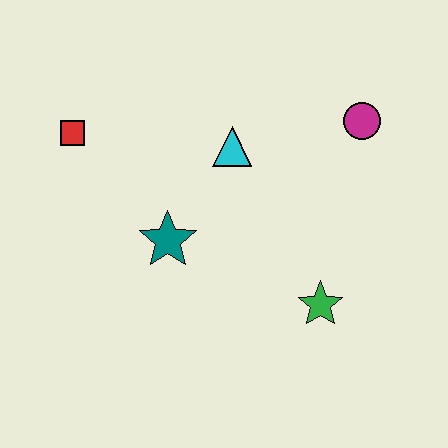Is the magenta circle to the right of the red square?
Yes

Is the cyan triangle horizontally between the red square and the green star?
Yes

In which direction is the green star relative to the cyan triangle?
The green star is below the cyan triangle.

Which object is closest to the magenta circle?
The cyan triangle is closest to the magenta circle.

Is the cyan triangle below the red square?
Yes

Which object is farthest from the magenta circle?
The red square is farthest from the magenta circle.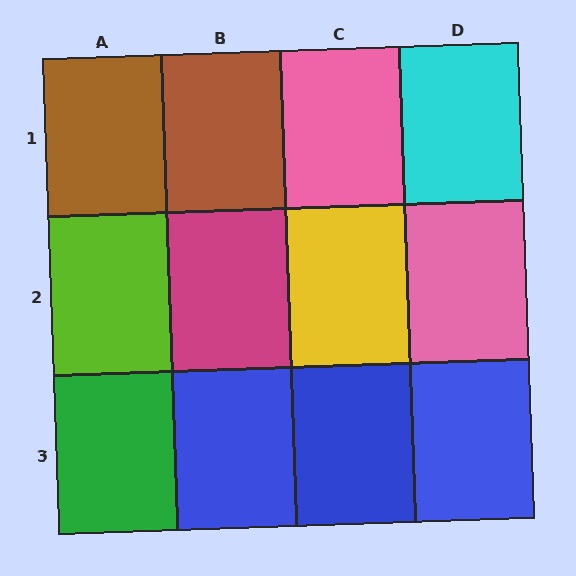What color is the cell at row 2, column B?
Magenta.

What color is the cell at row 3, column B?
Blue.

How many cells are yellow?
1 cell is yellow.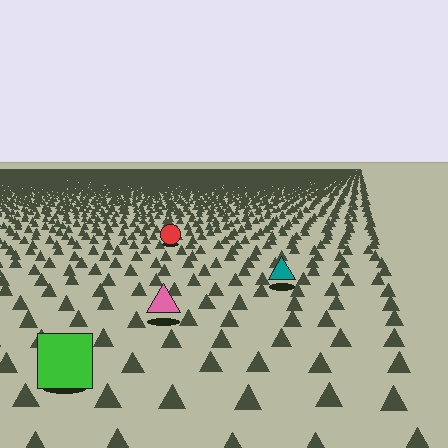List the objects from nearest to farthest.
From nearest to farthest: the green square, the pink triangle, the teal triangle, the red circle.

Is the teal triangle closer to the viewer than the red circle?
Yes. The teal triangle is closer — you can tell from the texture gradient: the ground texture is coarser near it.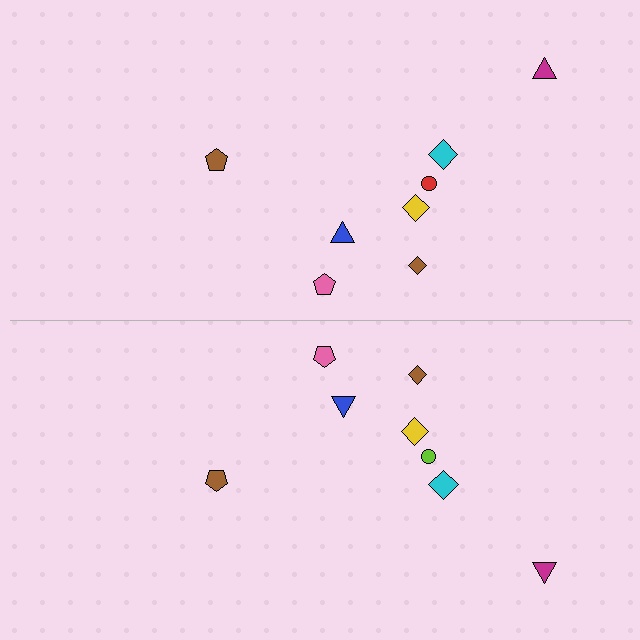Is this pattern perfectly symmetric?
No, the pattern is not perfectly symmetric. The lime circle on the bottom side breaks the symmetry — its mirror counterpart is red.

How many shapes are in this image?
There are 16 shapes in this image.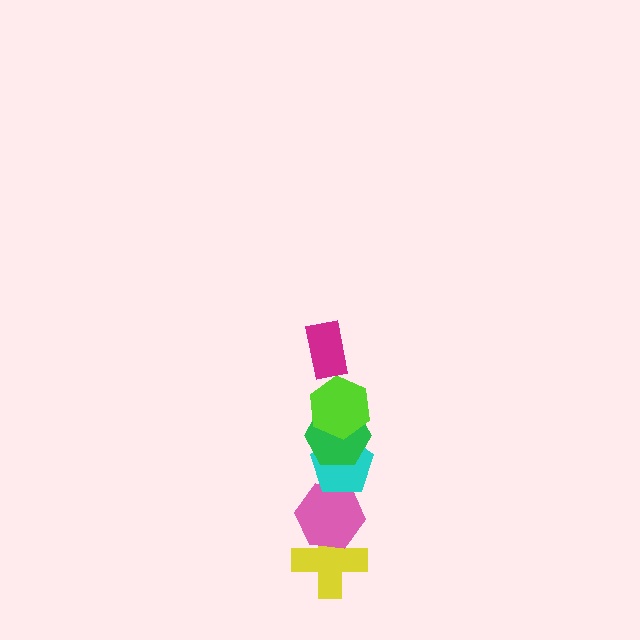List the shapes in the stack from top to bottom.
From top to bottom: the magenta rectangle, the lime hexagon, the green hexagon, the cyan pentagon, the pink hexagon, the yellow cross.